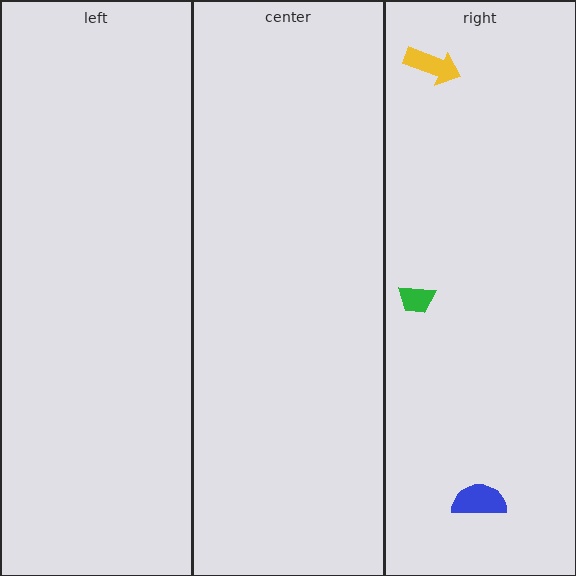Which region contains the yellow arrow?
The right region.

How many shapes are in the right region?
3.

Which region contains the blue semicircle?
The right region.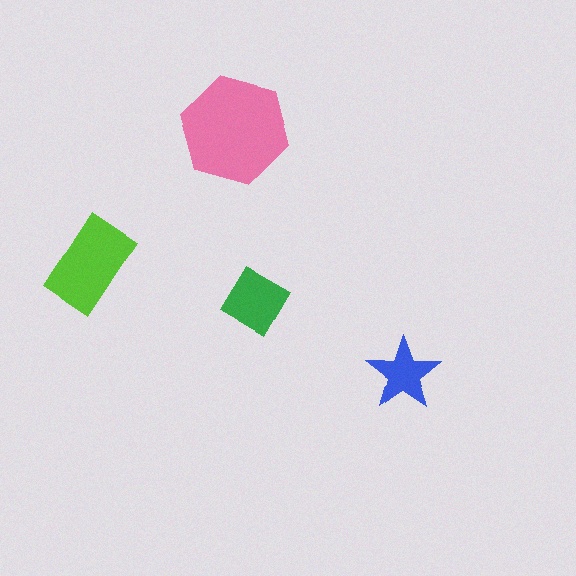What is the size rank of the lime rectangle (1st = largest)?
2nd.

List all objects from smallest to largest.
The blue star, the green diamond, the lime rectangle, the pink hexagon.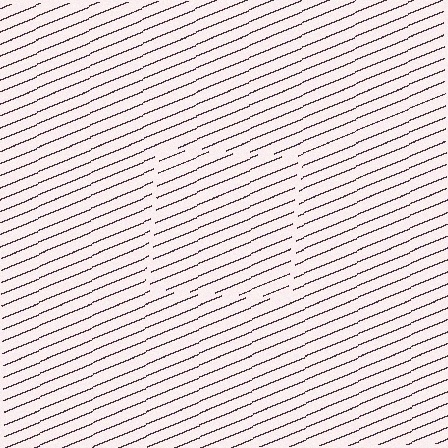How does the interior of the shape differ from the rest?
The interior of the shape contains the same grating, shifted by half a period — the contour is defined by the phase discontinuity where line-ends from the inner and outer gratings abut.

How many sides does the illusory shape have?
4 sides — the line-ends trace a square.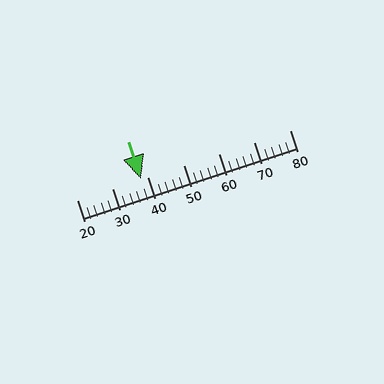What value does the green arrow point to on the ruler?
The green arrow points to approximately 38.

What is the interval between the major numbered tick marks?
The major tick marks are spaced 10 units apart.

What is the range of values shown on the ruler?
The ruler shows values from 20 to 80.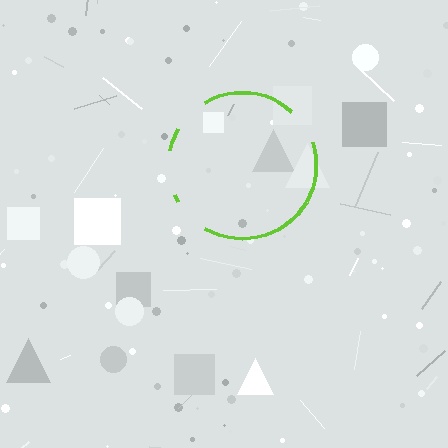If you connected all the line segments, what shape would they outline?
They would outline a circle.